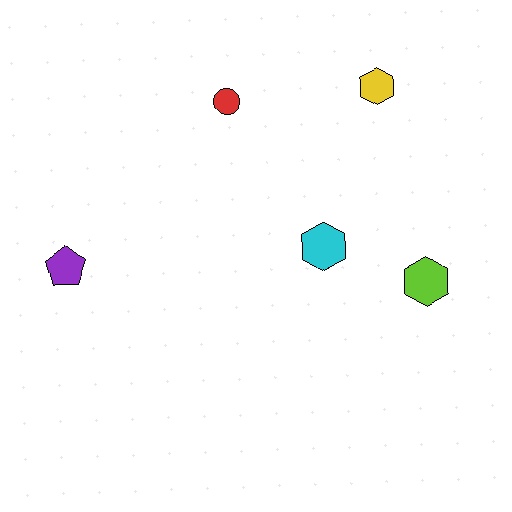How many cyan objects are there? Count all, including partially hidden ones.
There is 1 cyan object.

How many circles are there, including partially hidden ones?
There is 1 circle.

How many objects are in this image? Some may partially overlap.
There are 5 objects.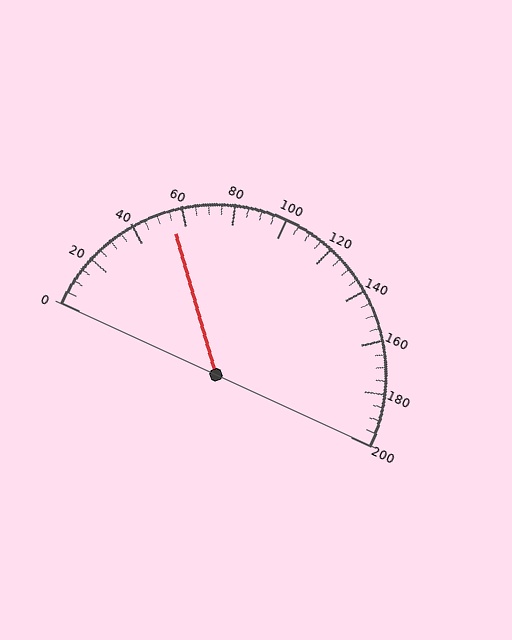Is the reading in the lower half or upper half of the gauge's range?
The reading is in the lower half of the range (0 to 200).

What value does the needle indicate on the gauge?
The needle indicates approximately 55.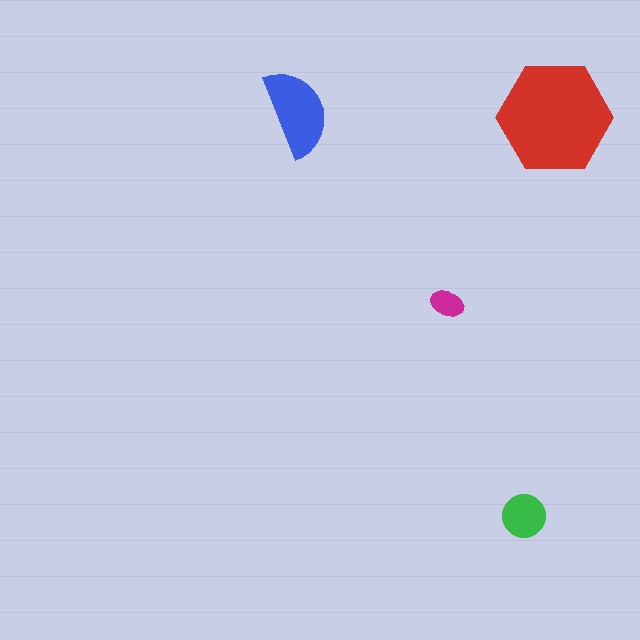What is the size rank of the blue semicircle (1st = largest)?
2nd.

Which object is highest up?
The blue semicircle is topmost.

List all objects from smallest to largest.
The magenta ellipse, the green circle, the blue semicircle, the red hexagon.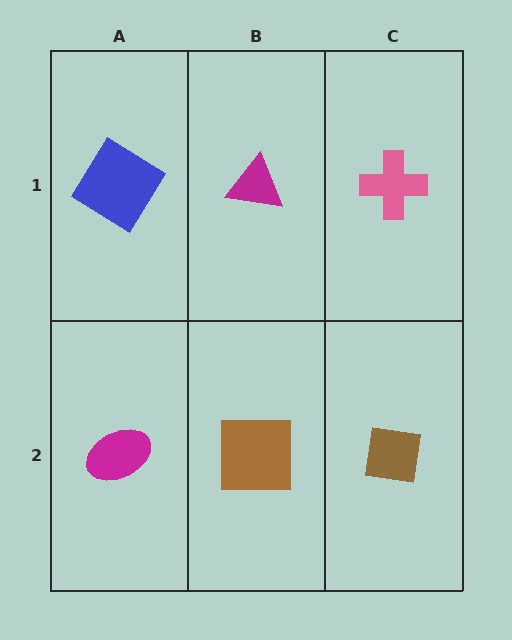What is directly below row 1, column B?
A brown square.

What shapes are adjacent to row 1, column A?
A magenta ellipse (row 2, column A), a magenta triangle (row 1, column B).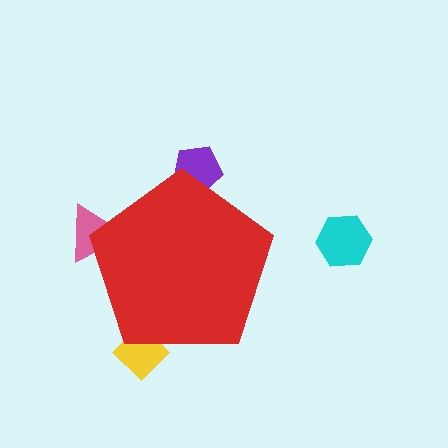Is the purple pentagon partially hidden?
Yes, the purple pentagon is partially hidden behind the red pentagon.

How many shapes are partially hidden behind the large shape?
3 shapes are partially hidden.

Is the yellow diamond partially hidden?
Yes, the yellow diamond is partially hidden behind the red pentagon.